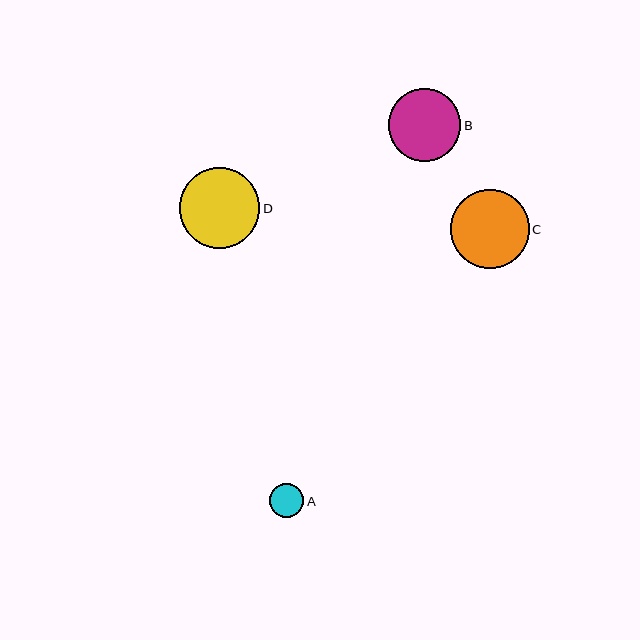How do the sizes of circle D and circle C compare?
Circle D and circle C are approximately the same size.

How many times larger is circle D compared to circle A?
Circle D is approximately 2.4 times the size of circle A.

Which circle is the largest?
Circle D is the largest with a size of approximately 80 pixels.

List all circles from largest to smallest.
From largest to smallest: D, C, B, A.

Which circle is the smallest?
Circle A is the smallest with a size of approximately 34 pixels.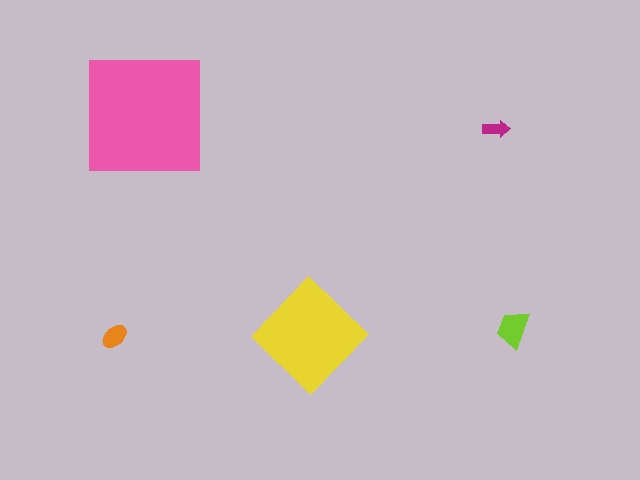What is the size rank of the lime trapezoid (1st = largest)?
3rd.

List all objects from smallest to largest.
The magenta arrow, the orange ellipse, the lime trapezoid, the yellow diamond, the pink square.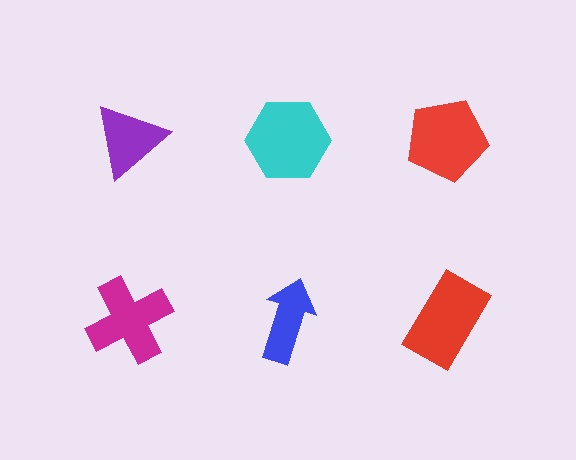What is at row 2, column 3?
A red rectangle.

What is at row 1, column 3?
A red pentagon.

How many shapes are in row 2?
3 shapes.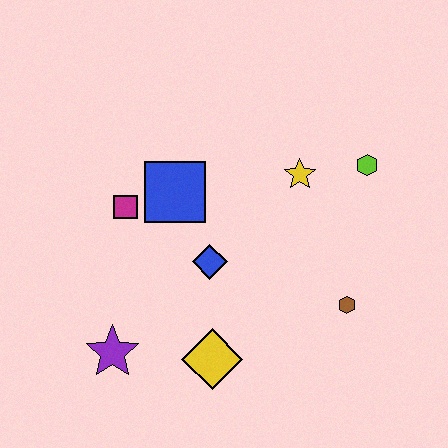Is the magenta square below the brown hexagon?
No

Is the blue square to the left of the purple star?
No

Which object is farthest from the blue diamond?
The lime hexagon is farthest from the blue diamond.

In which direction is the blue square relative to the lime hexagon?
The blue square is to the left of the lime hexagon.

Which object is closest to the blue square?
The magenta square is closest to the blue square.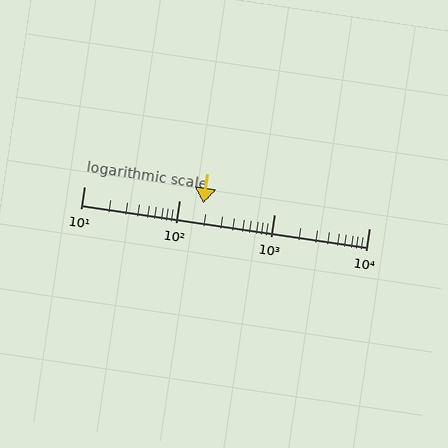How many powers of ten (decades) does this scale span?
The scale spans 3 decades, from 10 to 10000.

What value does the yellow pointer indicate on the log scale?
The pointer indicates approximately 180.